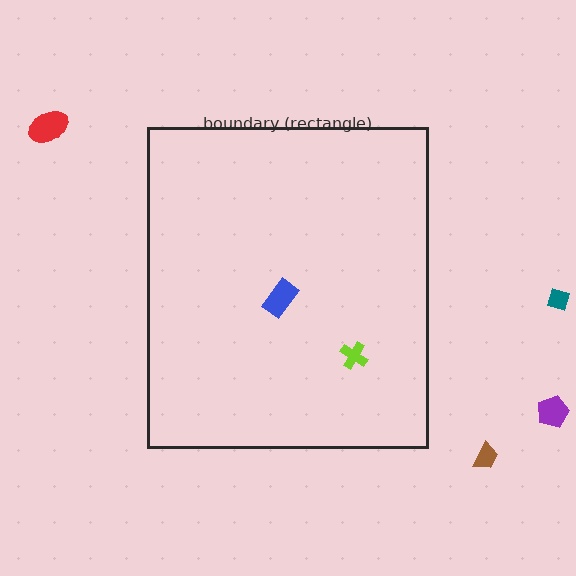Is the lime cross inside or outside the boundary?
Inside.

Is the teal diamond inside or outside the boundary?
Outside.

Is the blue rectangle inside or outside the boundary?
Inside.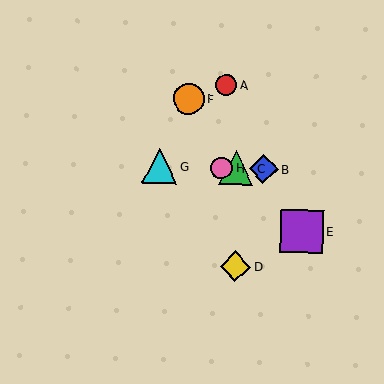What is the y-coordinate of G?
Object G is at y≈166.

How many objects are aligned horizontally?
4 objects (B, C, G, H) are aligned horizontally.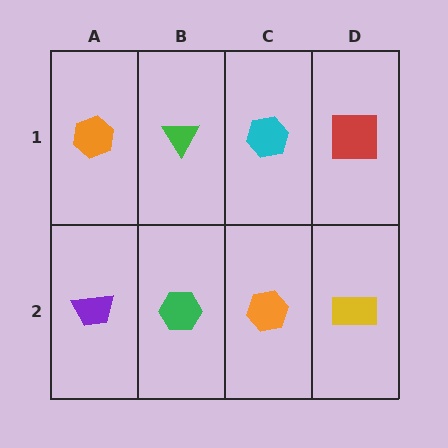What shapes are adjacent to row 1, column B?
A green hexagon (row 2, column B), an orange hexagon (row 1, column A), a cyan hexagon (row 1, column C).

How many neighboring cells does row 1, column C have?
3.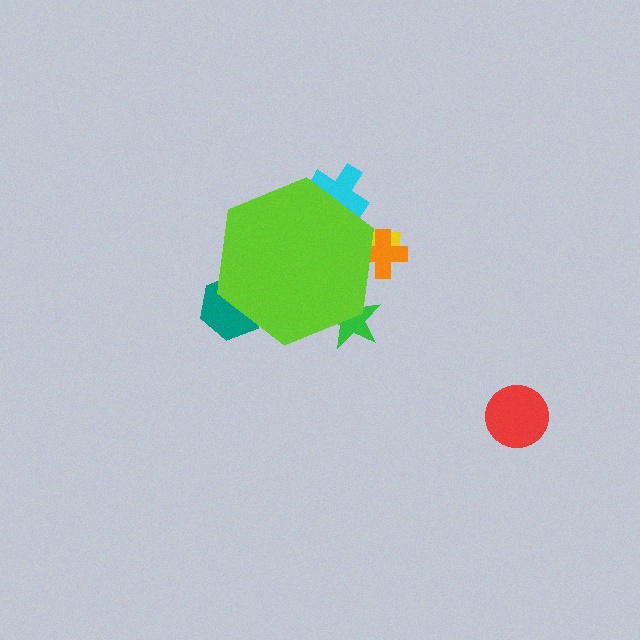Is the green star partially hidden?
Yes, the green star is partially hidden behind the lime hexagon.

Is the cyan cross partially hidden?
Yes, the cyan cross is partially hidden behind the lime hexagon.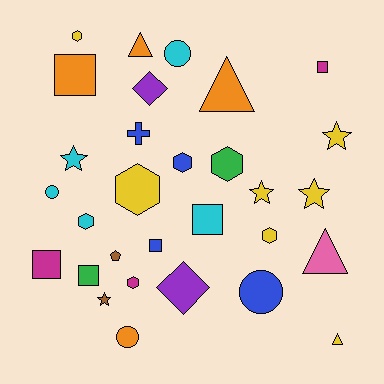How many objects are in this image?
There are 30 objects.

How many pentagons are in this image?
There is 1 pentagon.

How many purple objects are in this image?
There are 2 purple objects.